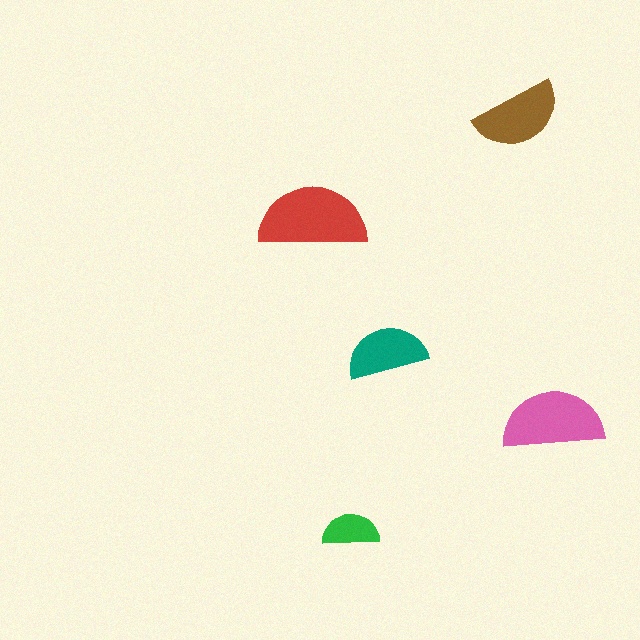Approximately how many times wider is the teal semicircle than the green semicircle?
About 1.5 times wider.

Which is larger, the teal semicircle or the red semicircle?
The red one.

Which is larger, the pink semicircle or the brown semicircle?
The pink one.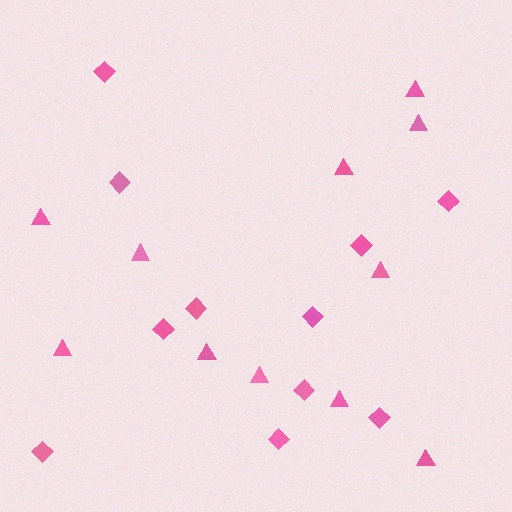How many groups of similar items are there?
There are 2 groups: one group of triangles (11) and one group of diamonds (11).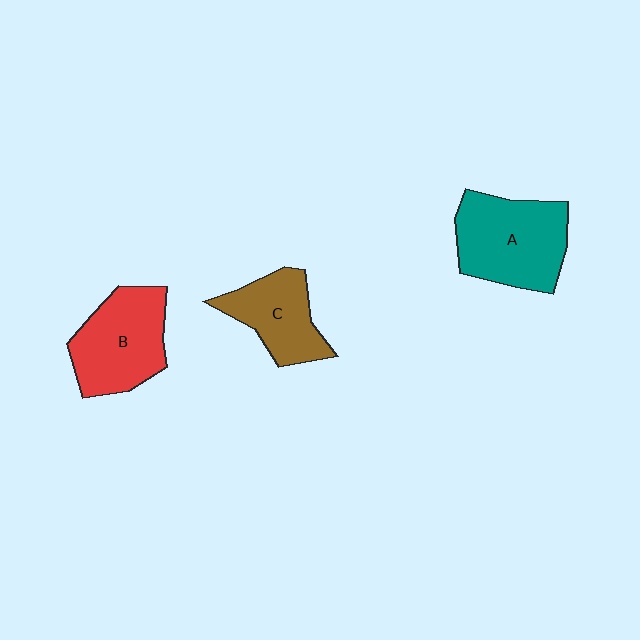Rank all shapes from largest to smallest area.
From largest to smallest: A (teal), B (red), C (brown).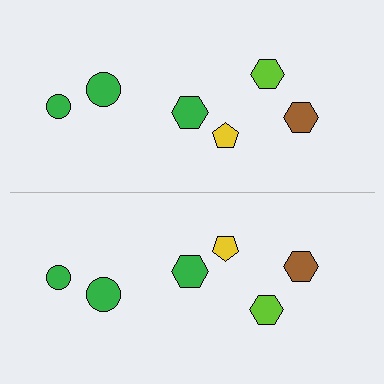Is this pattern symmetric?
Yes, this pattern has bilateral (reflection) symmetry.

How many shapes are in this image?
There are 12 shapes in this image.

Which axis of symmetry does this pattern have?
The pattern has a horizontal axis of symmetry running through the center of the image.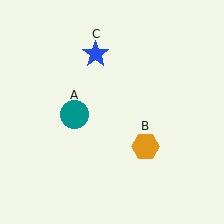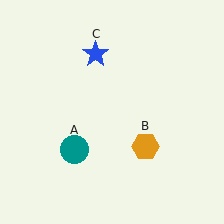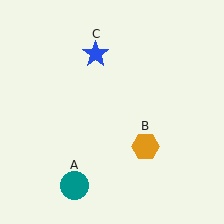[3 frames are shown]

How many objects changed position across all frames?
1 object changed position: teal circle (object A).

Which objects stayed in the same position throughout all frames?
Orange hexagon (object B) and blue star (object C) remained stationary.